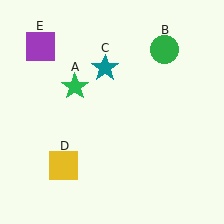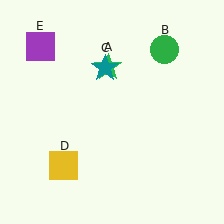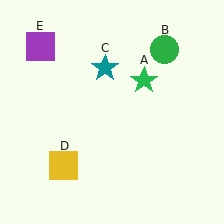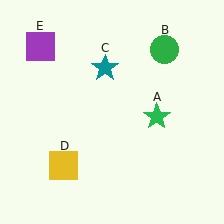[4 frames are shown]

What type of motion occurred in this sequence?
The green star (object A) rotated clockwise around the center of the scene.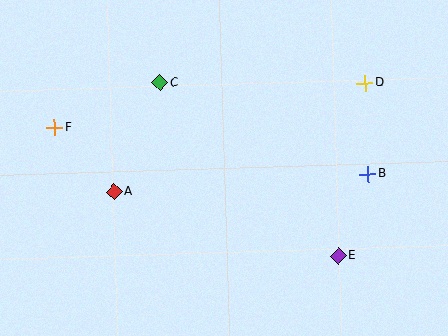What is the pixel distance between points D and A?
The distance between D and A is 274 pixels.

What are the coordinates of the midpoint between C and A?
The midpoint between C and A is at (137, 137).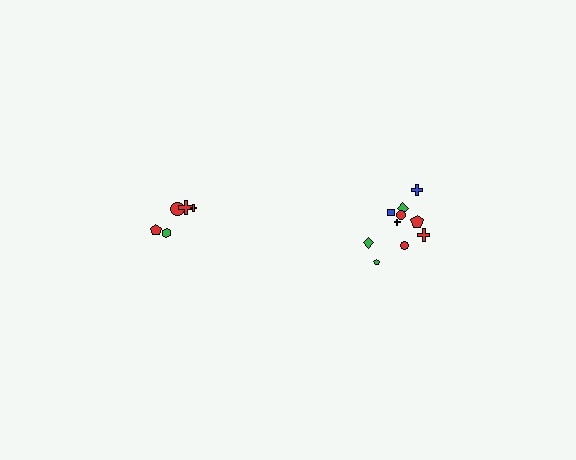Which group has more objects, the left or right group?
The right group.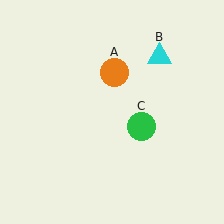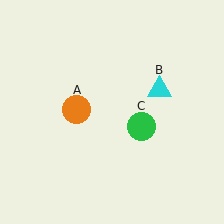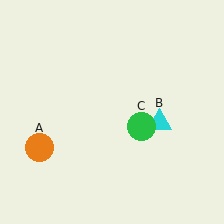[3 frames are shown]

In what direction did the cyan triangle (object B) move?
The cyan triangle (object B) moved down.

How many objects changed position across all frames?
2 objects changed position: orange circle (object A), cyan triangle (object B).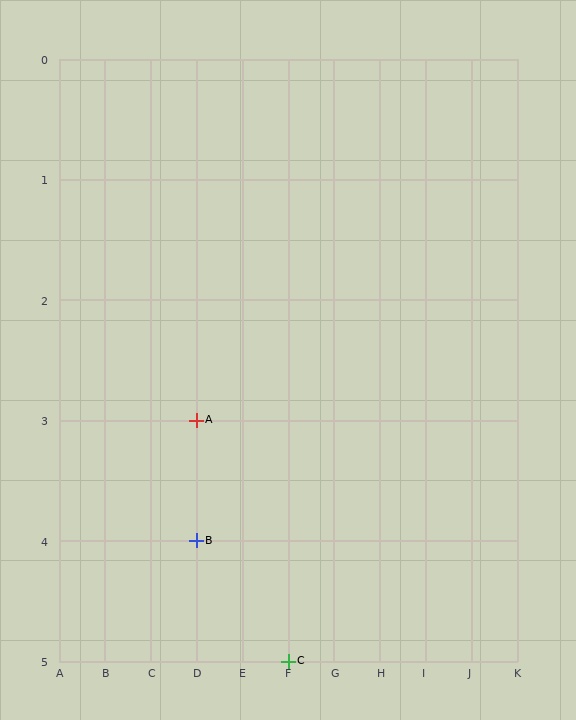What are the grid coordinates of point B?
Point B is at grid coordinates (D, 4).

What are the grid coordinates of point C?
Point C is at grid coordinates (F, 5).